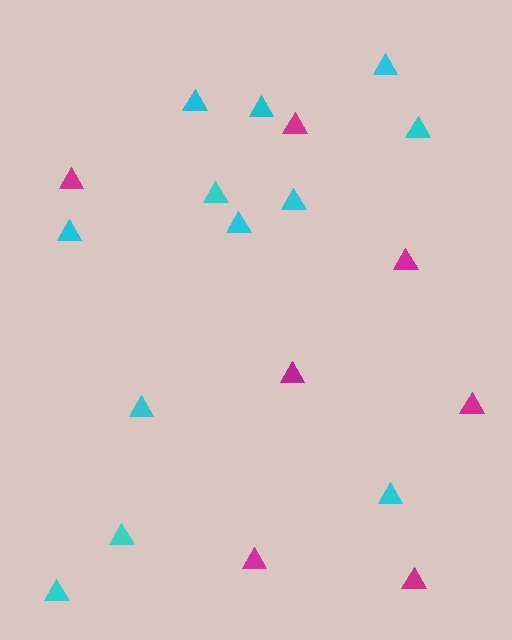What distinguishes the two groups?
There are 2 groups: one group of magenta triangles (7) and one group of cyan triangles (12).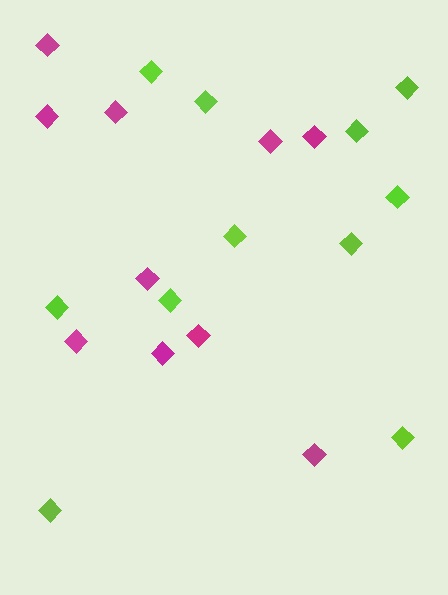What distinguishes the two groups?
There are 2 groups: one group of magenta diamonds (10) and one group of lime diamonds (11).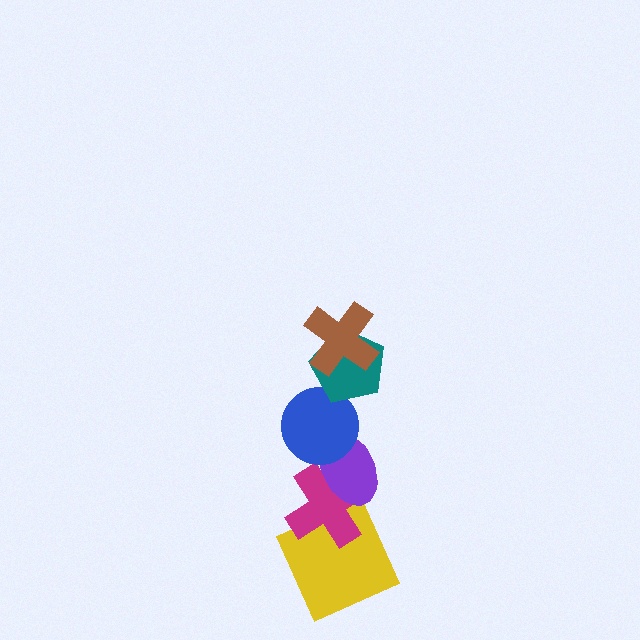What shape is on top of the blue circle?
The teal pentagon is on top of the blue circle.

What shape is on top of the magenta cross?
The purple ellipse is on top of the magenta cross.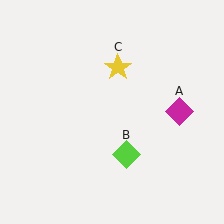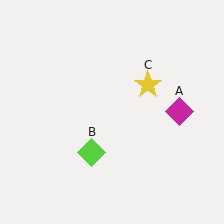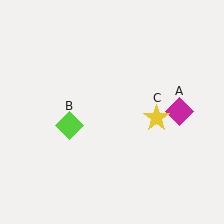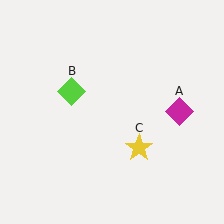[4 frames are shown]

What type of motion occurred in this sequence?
The lime diamond (object B), yellow star (object C) rotated clockwise around the center of the scene.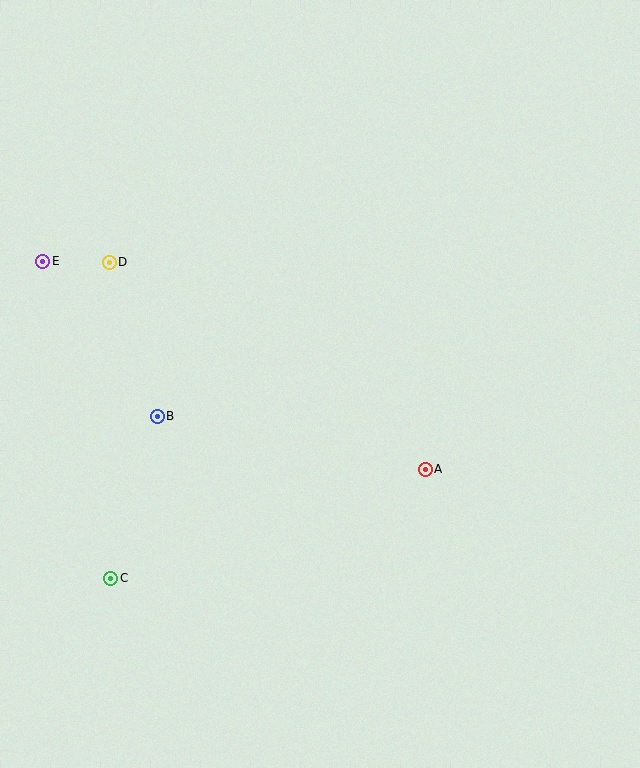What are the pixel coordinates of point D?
Point D is at (109, 262).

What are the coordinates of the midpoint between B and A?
The midpoint between B and A is at (291, 443).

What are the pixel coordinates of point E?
Point E is at (43, 261).